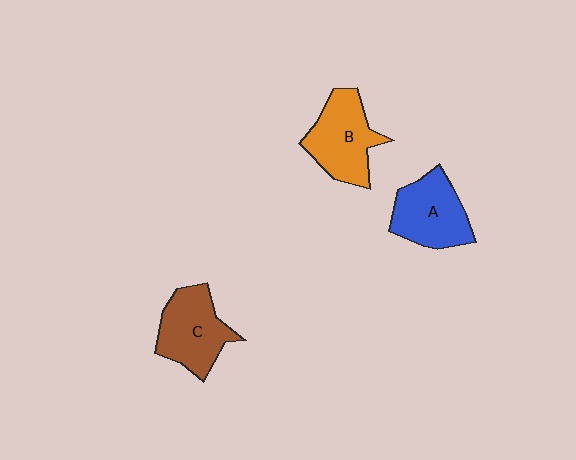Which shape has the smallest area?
Shape A (blue).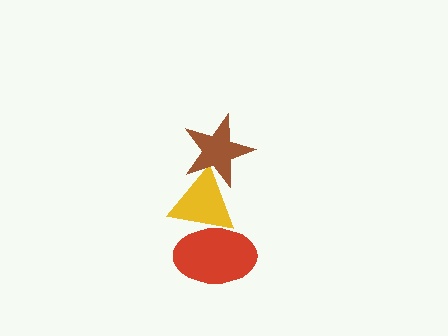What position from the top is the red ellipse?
The red ellipse is 3rd from the top.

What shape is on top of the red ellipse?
The yellow triangle is on top of the red ellipse.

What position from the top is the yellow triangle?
The yellow triangle is 2nd from the top.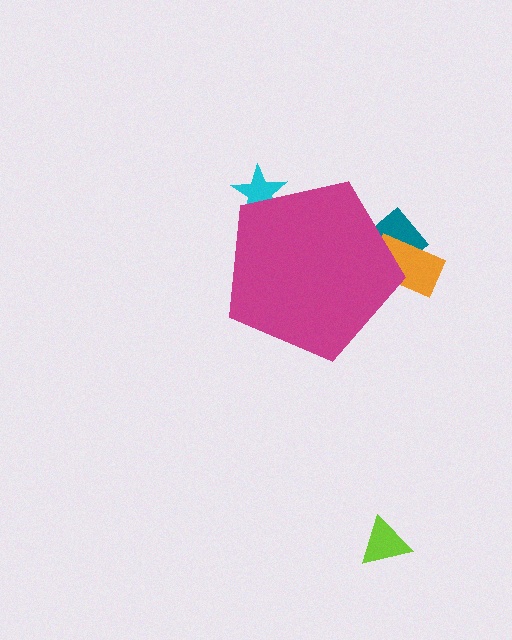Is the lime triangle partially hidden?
No, the lime triangle is fully visible.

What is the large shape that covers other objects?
A magenta pentagon.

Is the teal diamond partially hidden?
Yes, the teal diamond is partially hidden behind the magenta pentagon.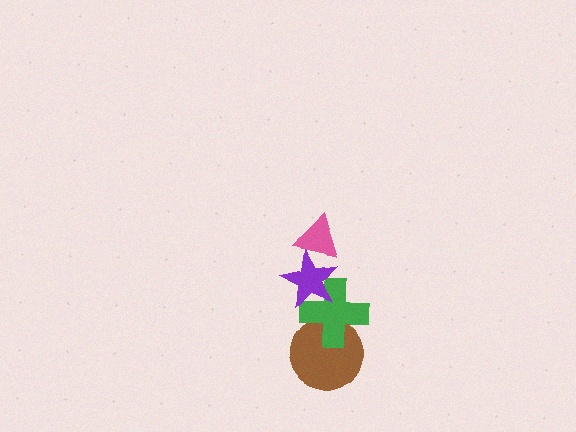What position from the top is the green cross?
The green cross is 3rd from the top.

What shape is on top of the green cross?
The purple star is on top of the green cross.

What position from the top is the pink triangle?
The pink triangle is 1st from the top.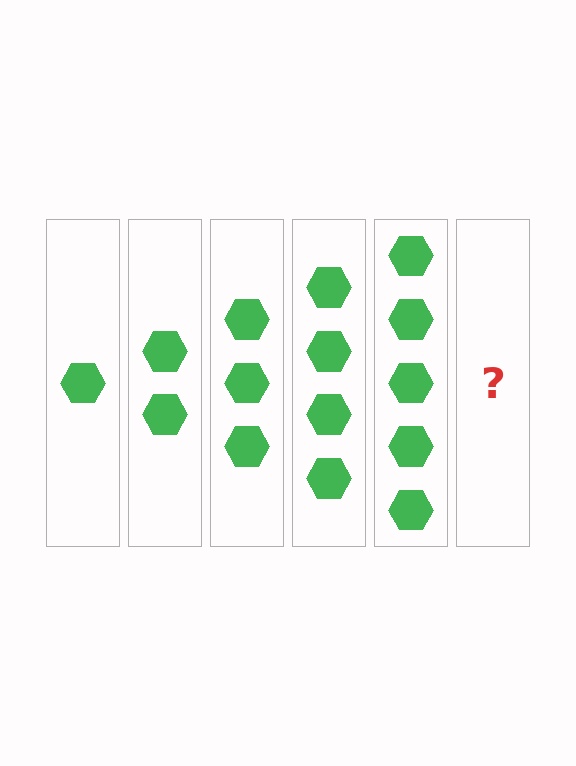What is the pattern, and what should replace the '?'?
The pattern is that each step adds one more hexagon. The '?' should be 6 hexagons.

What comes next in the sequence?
The next element should be 6 hexagons.